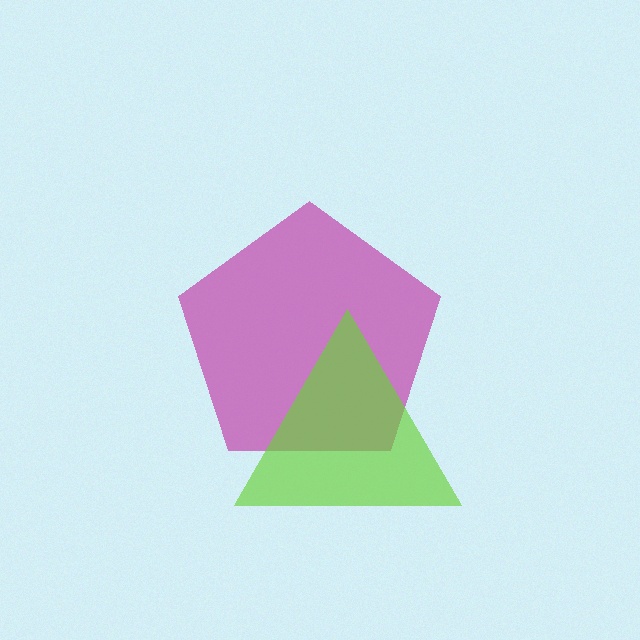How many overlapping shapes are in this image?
There are 2 overlapping shapes in the image.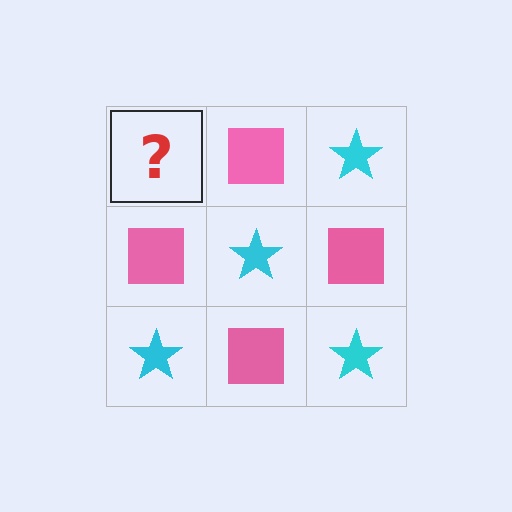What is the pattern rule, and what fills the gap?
The rule is that it alternates cyan star and pink square in a checkerboard pattern. The gap should be filled with a cyan star.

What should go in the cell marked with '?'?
The missing cell should contain a cyan star.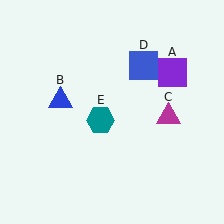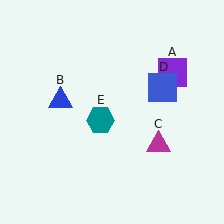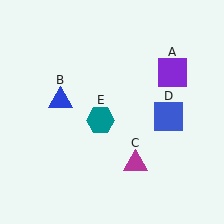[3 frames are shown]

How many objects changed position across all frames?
2 objects changed position: magenta triangle (object C), blue square (object D).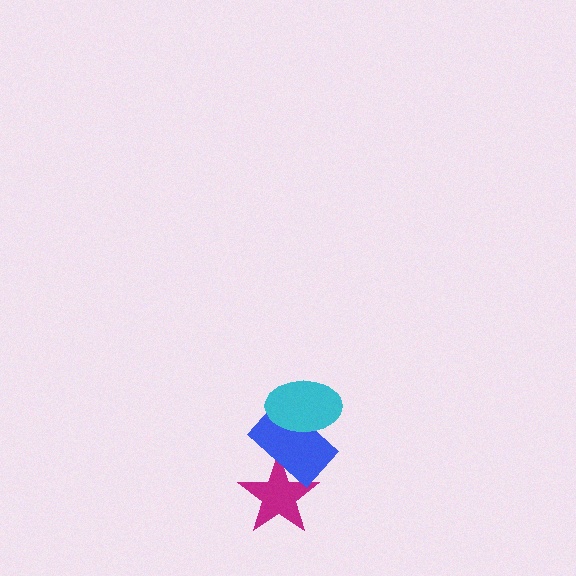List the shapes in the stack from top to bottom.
From top to bottom: the cyan ellipse, the blue rectangle, the magenta star.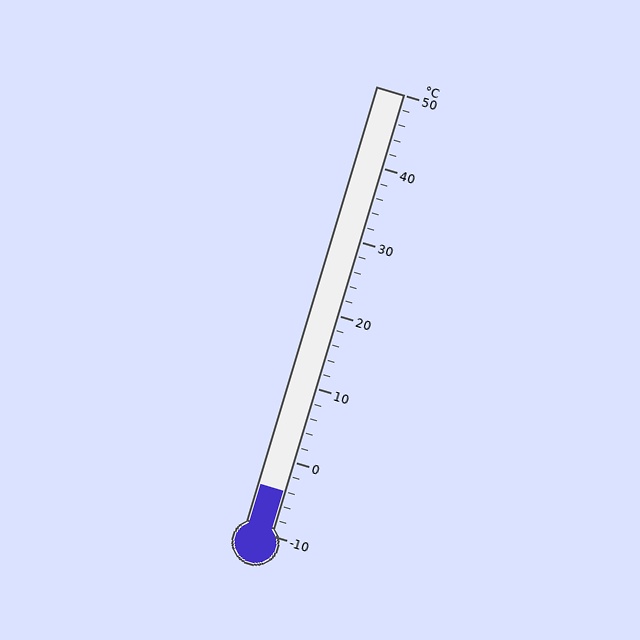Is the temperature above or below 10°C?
The temperature is below 10°C.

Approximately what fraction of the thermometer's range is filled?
The thermometer is filled to approximately 10% of its range.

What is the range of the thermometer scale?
The thermometer scale ranges from -10°C to 50°C.